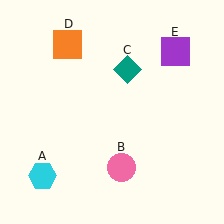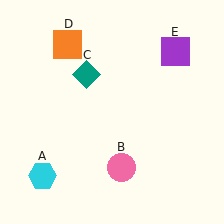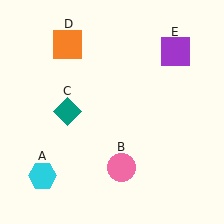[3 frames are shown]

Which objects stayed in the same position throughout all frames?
Cyan hexagon (object A) and pink circle (object B) and orange square (object D) and purple square (object E) remained stationary.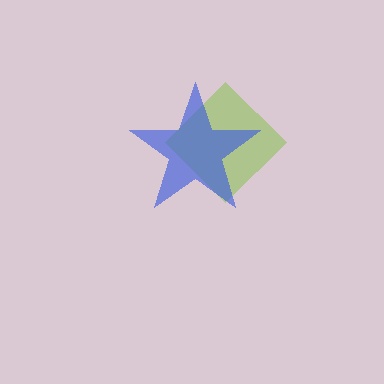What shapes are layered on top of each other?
The layered shapes are: a lime diamond, a blue star.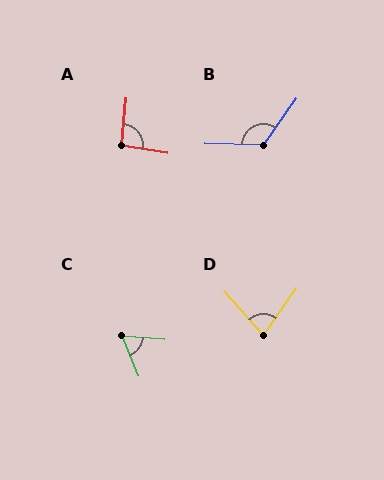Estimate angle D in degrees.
Approximately 77 degrees.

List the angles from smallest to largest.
C (62°), D (77°), A (93°), B (124°).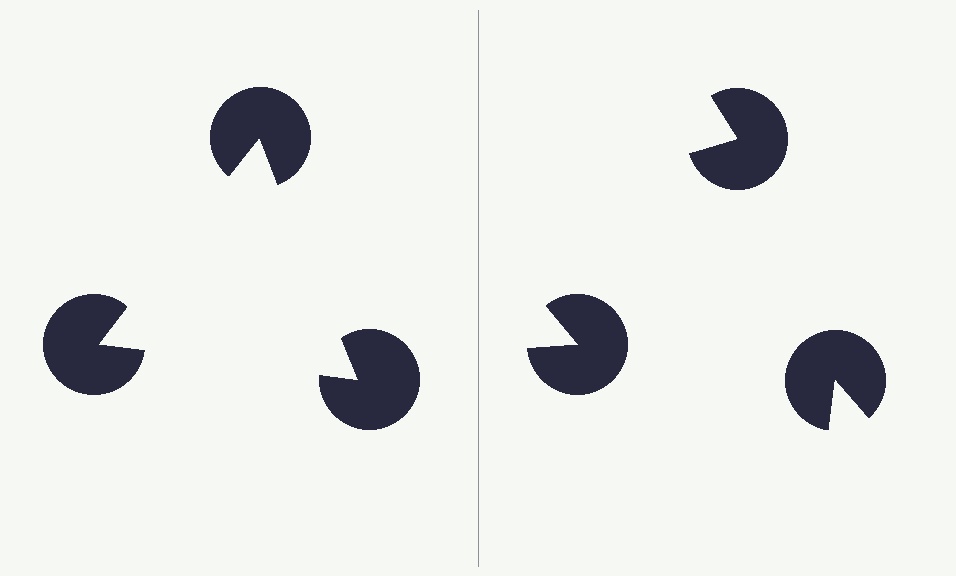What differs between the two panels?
The pac-man discs are positioned identically on both sides; only the wedge orientations differ. On the left they align to a triangle; on the right they are misaligned.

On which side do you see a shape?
An illusory triangle appears on the left side. On the right side the wedge cuts are rotated, so no coherent shape forms.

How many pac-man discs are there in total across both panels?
6 — 3 on each side.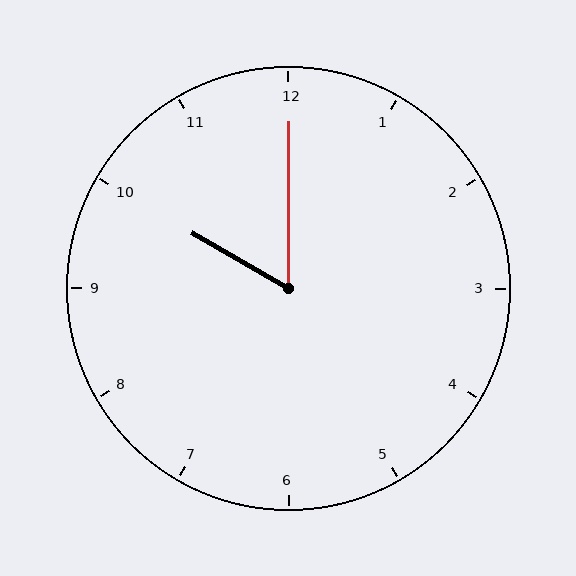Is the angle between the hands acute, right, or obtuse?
It is acute.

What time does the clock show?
10:00.